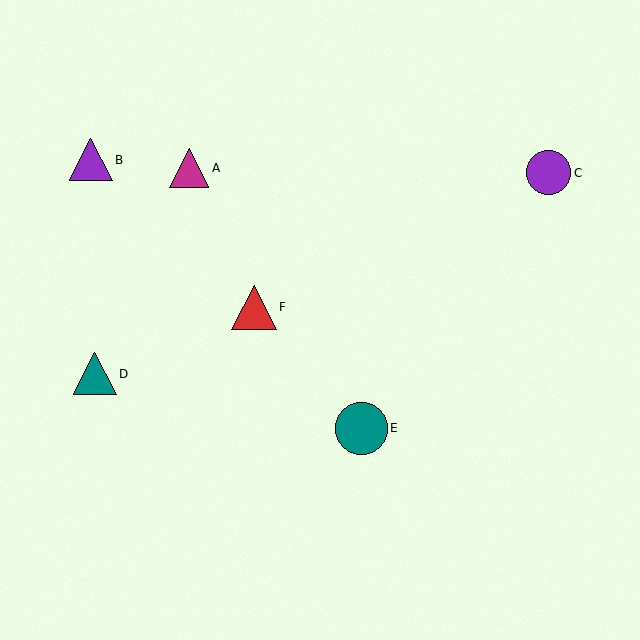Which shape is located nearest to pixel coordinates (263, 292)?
The red triangle (labeled F) at (254, 307) is nearest to that location.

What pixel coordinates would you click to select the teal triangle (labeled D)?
Click at (95, 374) to select the teal triangle D.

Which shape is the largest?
The teal circle (labeled E) is the largest.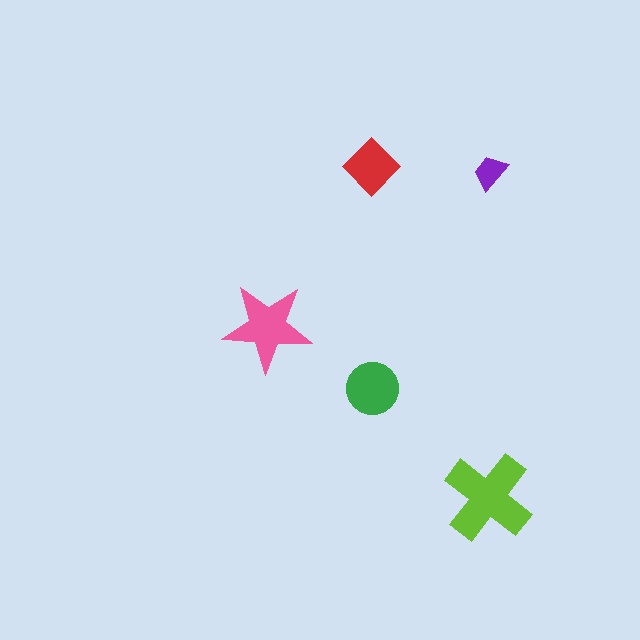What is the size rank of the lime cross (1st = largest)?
1st.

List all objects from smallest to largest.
The purple trapezoid, the red diamond, the green circle, the pink star, the lime cross.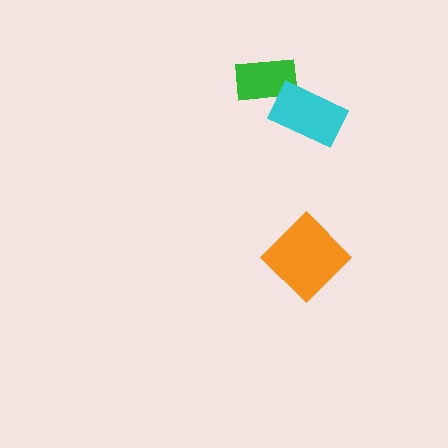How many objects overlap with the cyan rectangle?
1 object overlaps with the cyan rectangle.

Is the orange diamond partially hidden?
No, no other shape covers it.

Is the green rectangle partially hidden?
Yes, it is partially covered by another shape.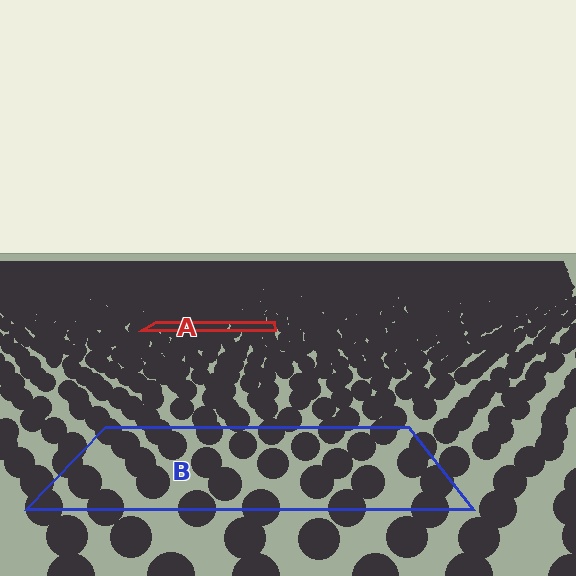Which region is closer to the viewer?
Region B is closer. The texture elements there are larger and more spread out.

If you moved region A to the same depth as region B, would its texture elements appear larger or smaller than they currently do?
They would appear larger. At a closer depth, the same texture elements are projected at a bigger on-screen size.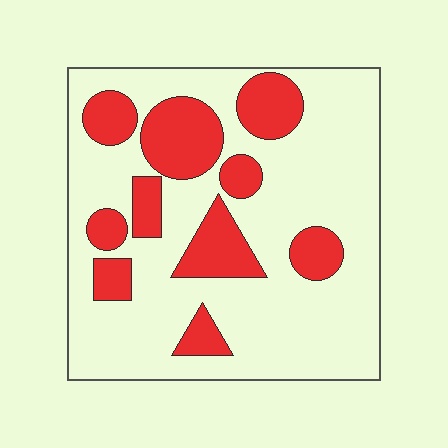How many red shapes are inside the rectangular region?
10.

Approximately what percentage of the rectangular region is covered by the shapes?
Approximately 25%.